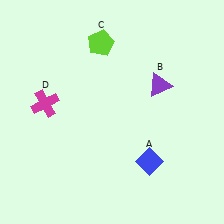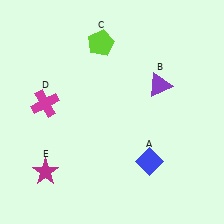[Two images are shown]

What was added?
A magenta star (E) was added in Image 2.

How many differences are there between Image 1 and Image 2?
There is 1 difference between the two images.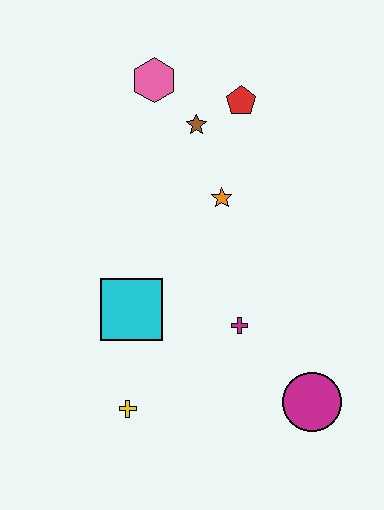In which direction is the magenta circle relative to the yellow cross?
The magenta circle is to the right of the yellow cross.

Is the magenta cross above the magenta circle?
Yes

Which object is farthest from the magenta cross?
The pink hexagon is farthest from the magenta cross.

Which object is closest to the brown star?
The red pentagon is closest to the brown star.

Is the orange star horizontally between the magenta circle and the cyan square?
Yes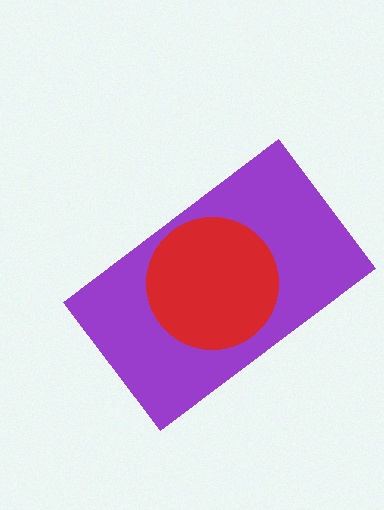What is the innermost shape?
The red circle.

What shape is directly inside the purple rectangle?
The red circle.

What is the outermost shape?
The purple rectangle.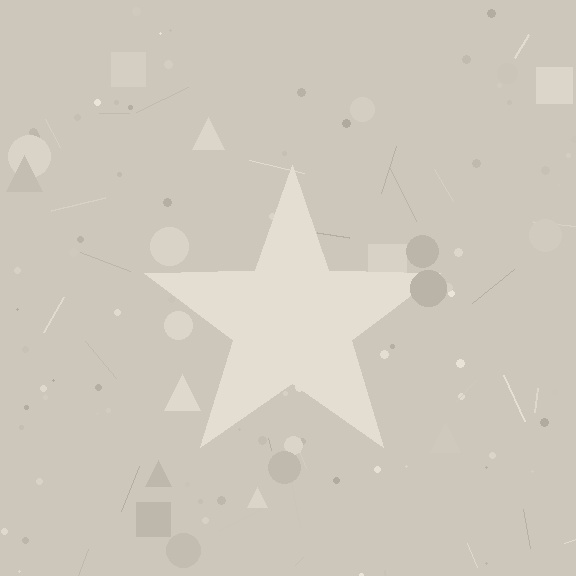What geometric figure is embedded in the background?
A star is embedded in the background.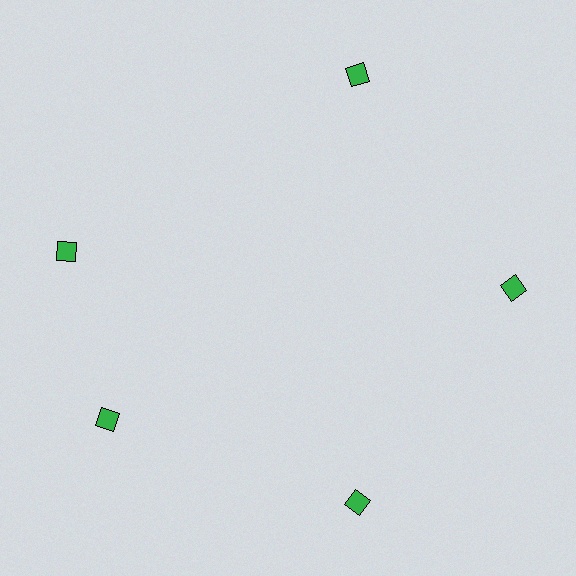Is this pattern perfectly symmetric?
No. The 5 green diamonds are arranged in a ring, but one element near the 10 o'clock position is rotated out of alignment along the ring, breaking the 5-fold rotational symmetry.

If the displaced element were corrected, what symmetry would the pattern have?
It would have 5-fold rotational symmetry — the pattern would map onto itself every 72 degrees.